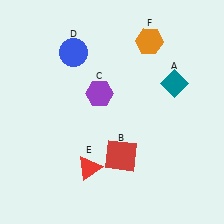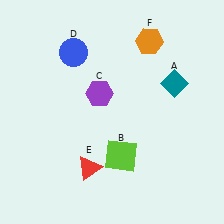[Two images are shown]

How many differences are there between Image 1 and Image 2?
There is 1 difference between the two images.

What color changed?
The square (B) changed from red in Image 1 to lime in Image 2.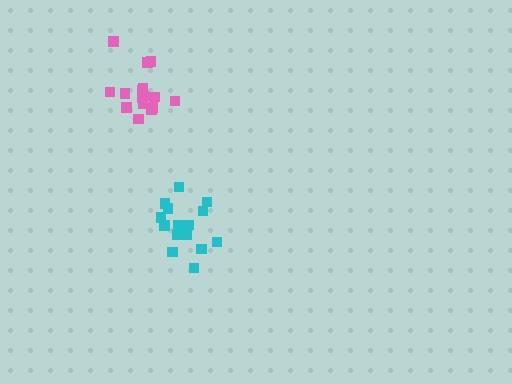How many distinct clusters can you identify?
There are 2 distinct clusters.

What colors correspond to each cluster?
The clusters are colored: pink, cyan.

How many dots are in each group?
Group 1: 16 dots, Group 2: 15 dots (31 total).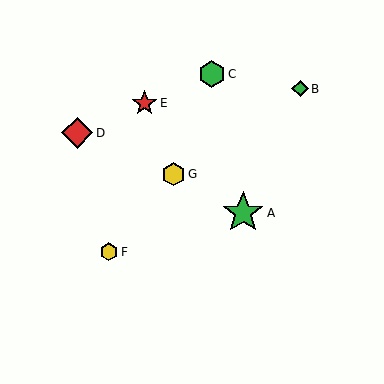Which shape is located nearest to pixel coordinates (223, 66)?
The green hexagon (labeled C) at (212, 74) is nearest to that location.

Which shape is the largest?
The green star (labeled A) is the largest.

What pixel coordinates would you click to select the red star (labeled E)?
Click at (145, 103) to select the red star E.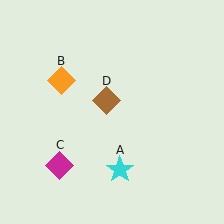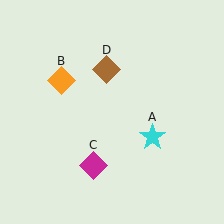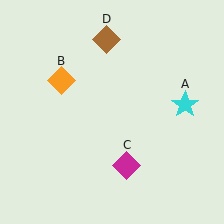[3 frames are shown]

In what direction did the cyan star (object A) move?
The cyan star (object A) moved up and to the right.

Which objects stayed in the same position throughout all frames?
Orange diamond (object B) remained stationary.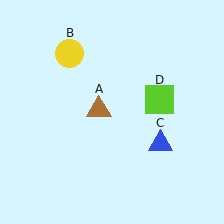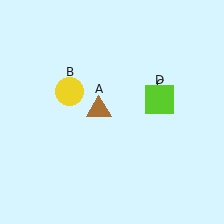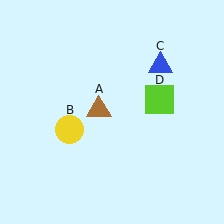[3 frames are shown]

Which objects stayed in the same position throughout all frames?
Brown triangle (object A) and lime square (object D) remained stationary.